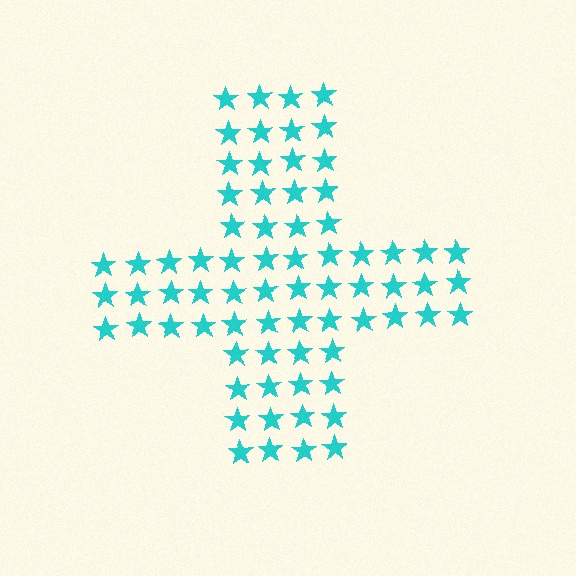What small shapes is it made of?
It is made of small stars.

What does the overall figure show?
The overall figure shows a cross.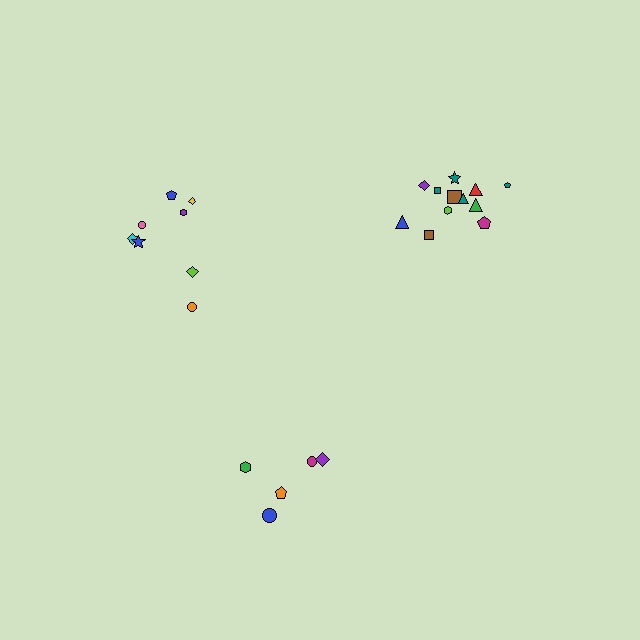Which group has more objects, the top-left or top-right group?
The top-right group.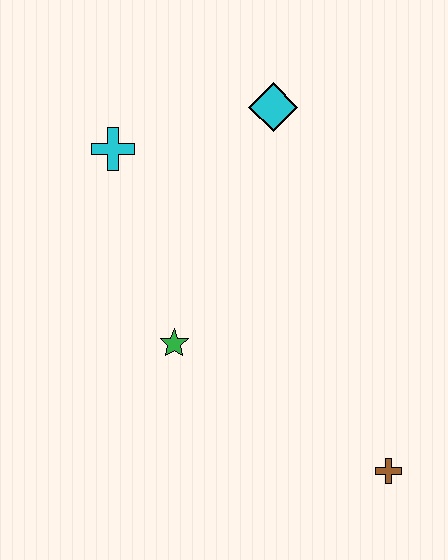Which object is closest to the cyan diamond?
The cyan cross is closest to the cyan diamond.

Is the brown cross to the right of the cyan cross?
Yes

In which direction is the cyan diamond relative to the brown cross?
The cyan diamond is above the brown cross.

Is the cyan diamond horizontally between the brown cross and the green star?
Yes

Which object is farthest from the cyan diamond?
The brown cross is farthest from the cyan diamond.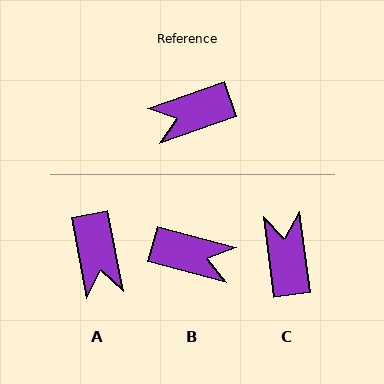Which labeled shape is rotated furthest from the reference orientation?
B, about 146 degrees away.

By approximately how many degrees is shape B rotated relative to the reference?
Approximately 146 degrees counter-clockwise.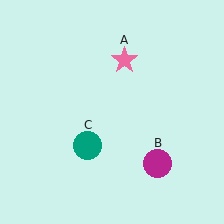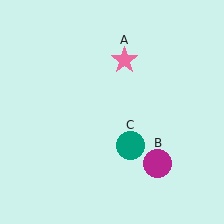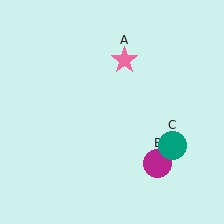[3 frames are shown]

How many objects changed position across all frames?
1 object changed position: teal circle (object C).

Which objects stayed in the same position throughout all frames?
Pink star (object A) and magenta circle (object B) remained stationary.